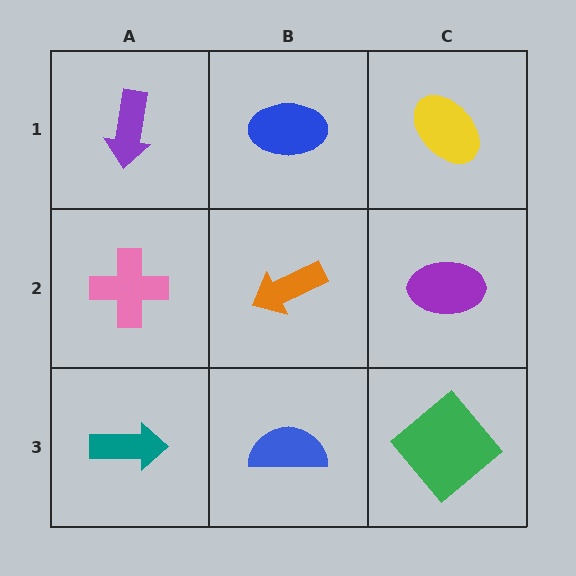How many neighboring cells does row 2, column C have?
3.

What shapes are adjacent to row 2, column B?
A blue ellipse (row 1, column B), a blue semicircle (row 3, column B), a pink cross (row 2, column A), a purple ellipse (row 2, column C).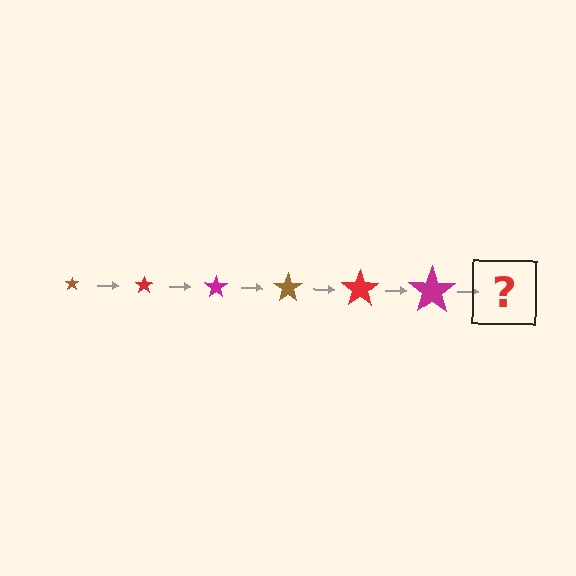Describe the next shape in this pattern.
It should be a brown star, larger than the previous one.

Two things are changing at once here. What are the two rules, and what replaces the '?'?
The two rules are that the star grows larger each step and the color cycles through brown, red, and magenta. The '?' should be a brown star, larger than the previous one.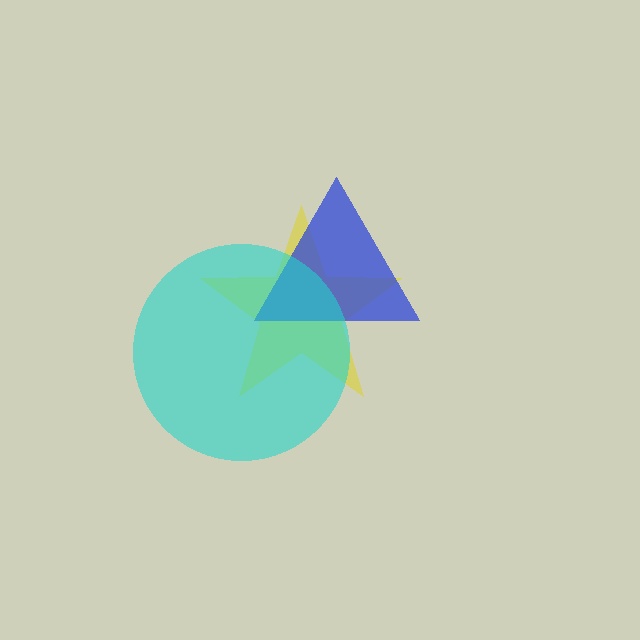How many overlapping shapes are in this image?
There are 3 overlapping shapes in the image.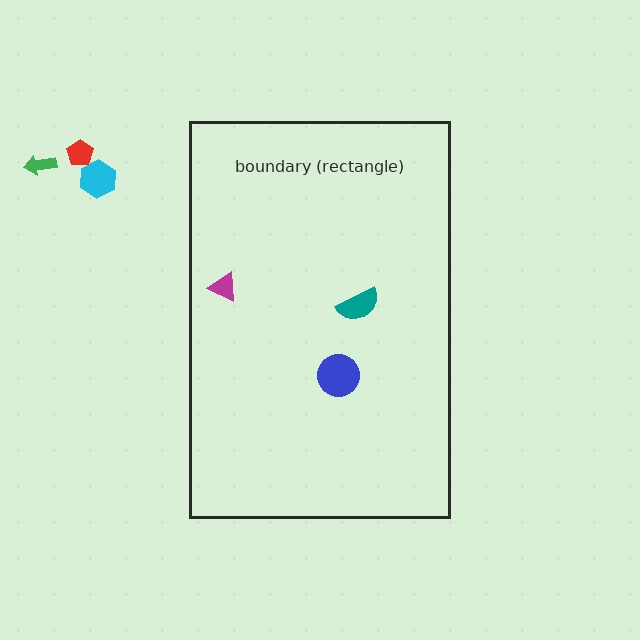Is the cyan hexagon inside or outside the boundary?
Outside.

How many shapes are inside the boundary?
3 inside, 3 outside.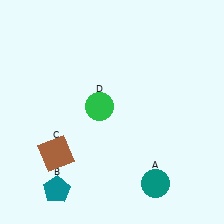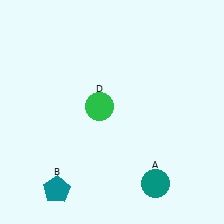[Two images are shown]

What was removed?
The brown square (C) was removed in Image 2.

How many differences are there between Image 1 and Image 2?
There is 1 difference between the two images.